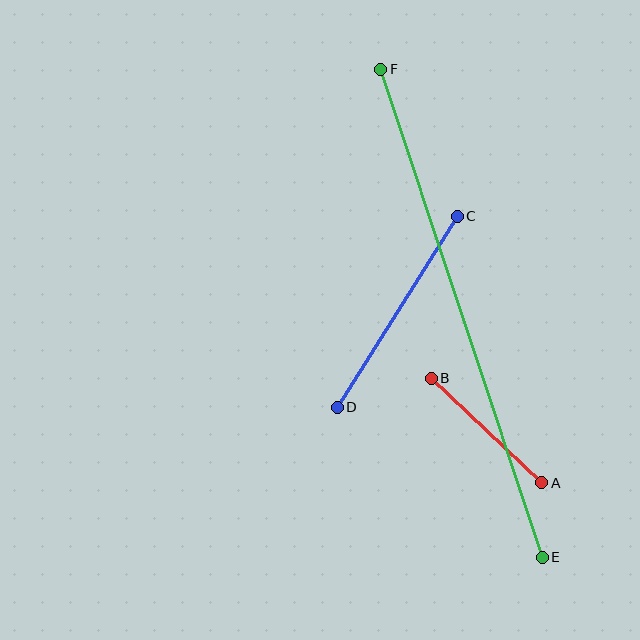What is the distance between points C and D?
The distance is approximately 226 pixels.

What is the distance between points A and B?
The distance is approximately 152 pixels.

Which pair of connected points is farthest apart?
Points E and F are farthest apart.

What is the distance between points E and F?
The distance is approximately 514 pixels.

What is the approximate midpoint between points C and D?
The midpoint is at approximately (397, 312) pixels.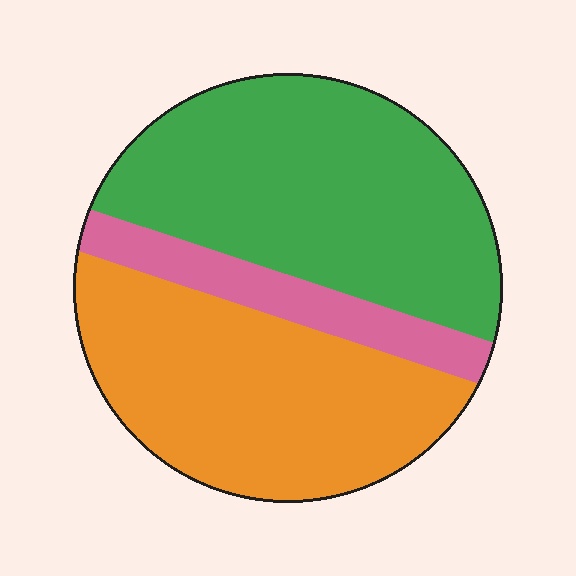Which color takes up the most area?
Green, at roughly 45%.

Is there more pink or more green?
Green.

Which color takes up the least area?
Pink, at roughly 15%.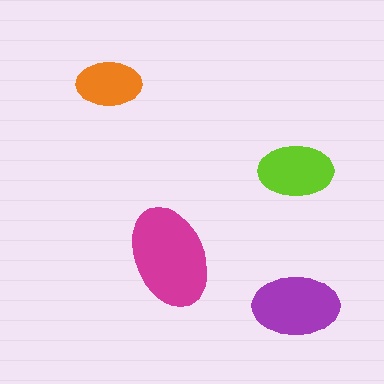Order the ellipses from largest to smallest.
the magenta one, the purple one, the lime one, the orange one.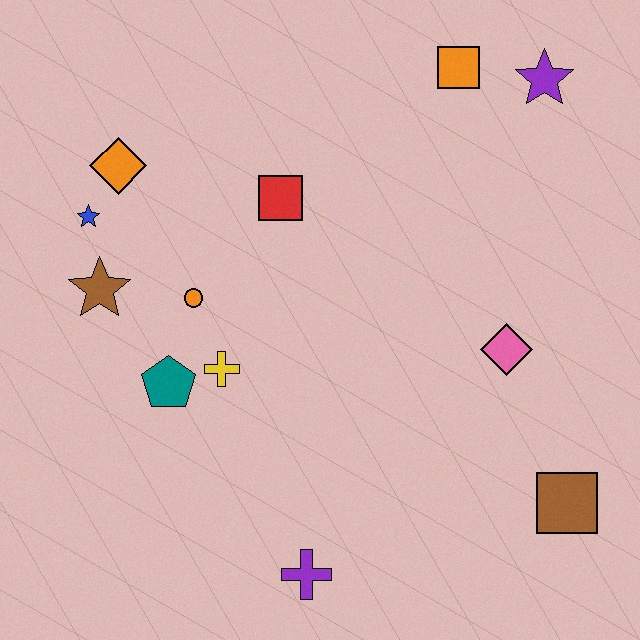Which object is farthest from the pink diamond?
The blue star is farthest from the pink diamond.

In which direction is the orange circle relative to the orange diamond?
The orange circle is below the orange diamond.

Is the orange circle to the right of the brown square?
No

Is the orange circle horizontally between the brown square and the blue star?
Yes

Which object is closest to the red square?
The orange circle is closest to the red square.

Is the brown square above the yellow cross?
No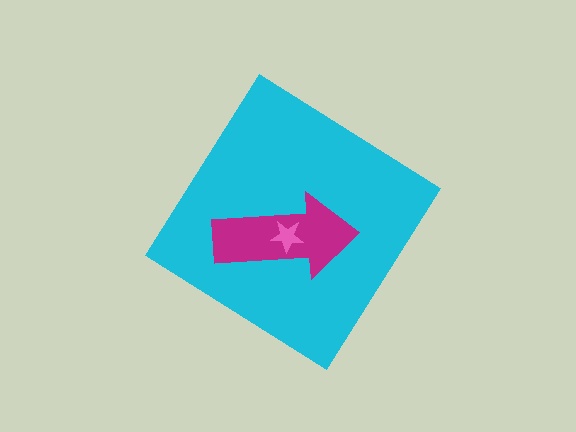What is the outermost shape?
The cyan diamond.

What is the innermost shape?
The pink star.